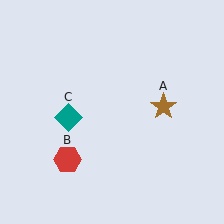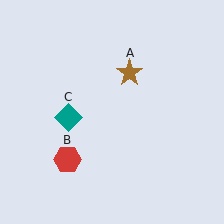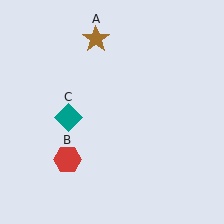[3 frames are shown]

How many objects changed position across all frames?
1 object changed position: brown star (object A).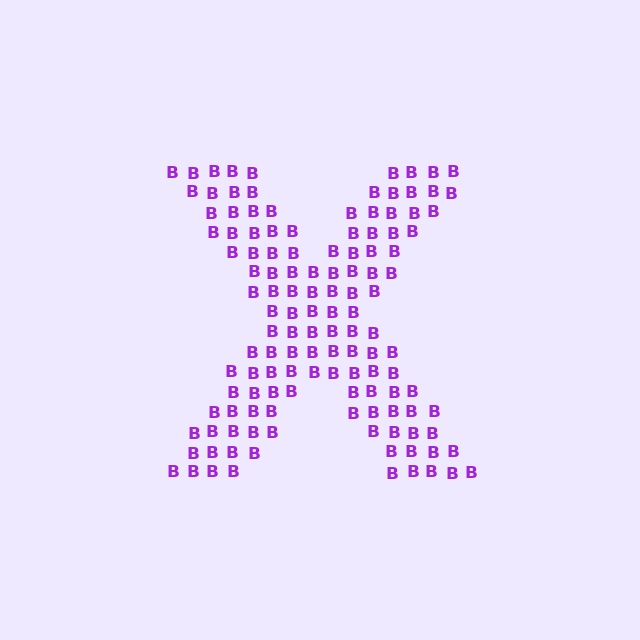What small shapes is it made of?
It is made of small letter B's.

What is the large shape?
The large shape is the letter X.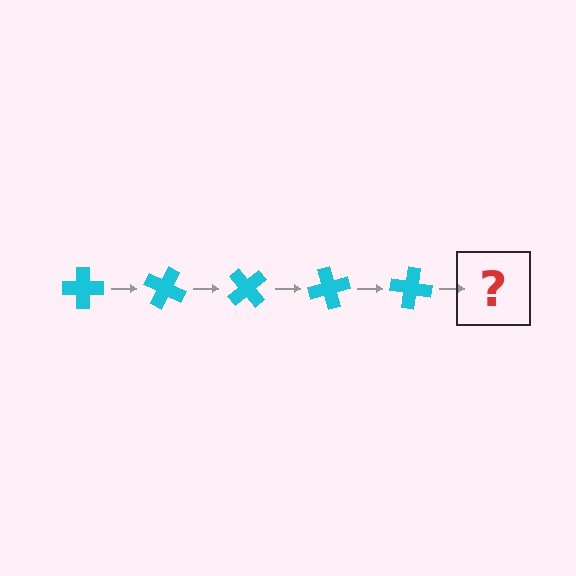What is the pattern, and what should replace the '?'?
The pattern is that the cross rotates 25 degrees each step. The '?' should be a cyan cross rotated 125 degrees.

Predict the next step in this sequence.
The next step is a cyan cross rotated 125 degrees.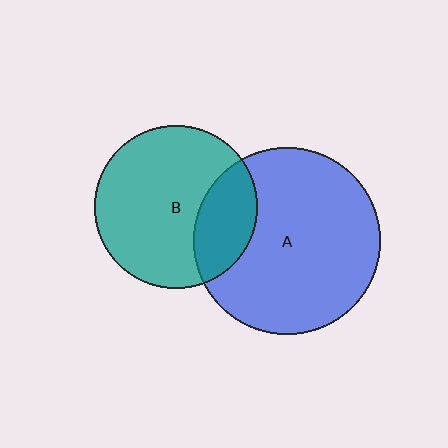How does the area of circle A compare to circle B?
Approximately 1.3 times.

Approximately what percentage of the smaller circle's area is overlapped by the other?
Approximately 25%.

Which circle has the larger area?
Circle A (blue).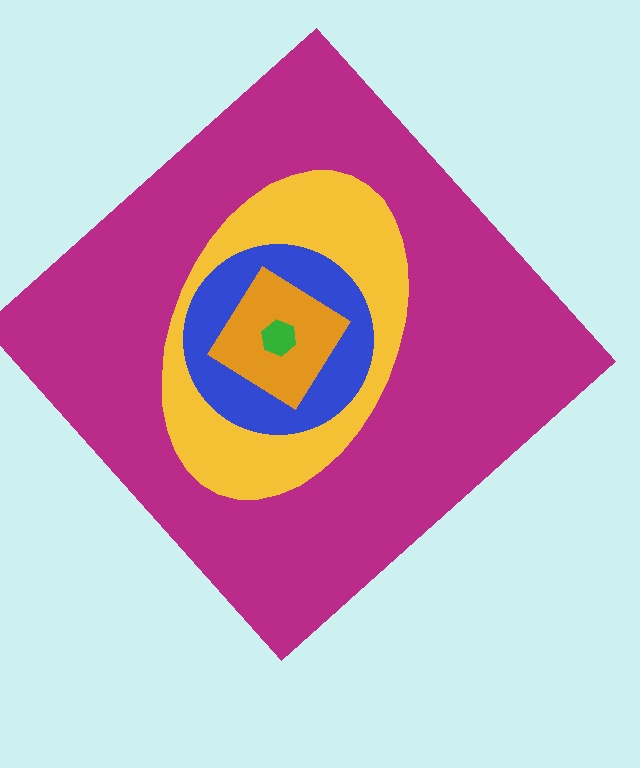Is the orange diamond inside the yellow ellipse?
Yes.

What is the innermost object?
The green hexagon.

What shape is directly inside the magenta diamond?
The yellow ellipse.